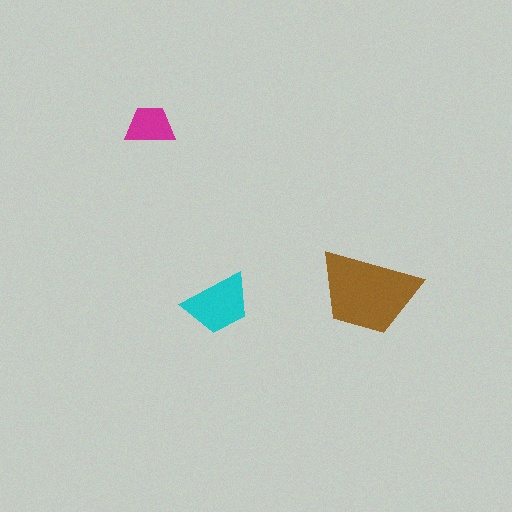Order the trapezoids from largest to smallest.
the brown one, the cyan one, the magenta one.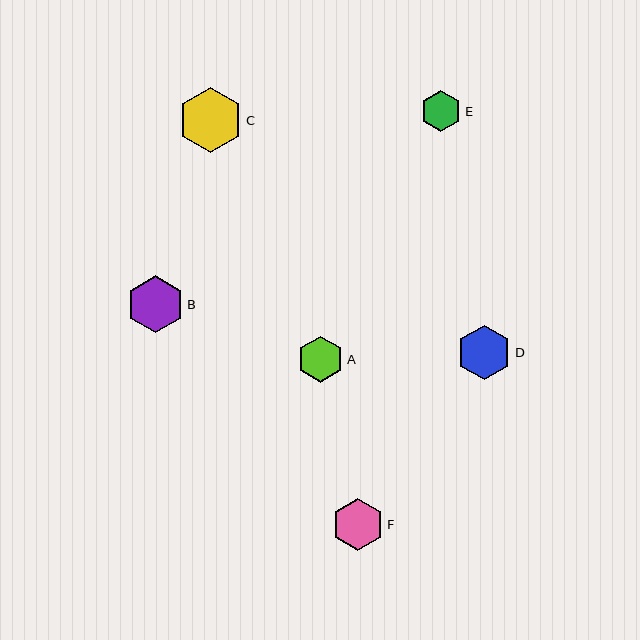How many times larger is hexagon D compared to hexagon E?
Hexagon D is approximately 1.3 times the size of hexagon E.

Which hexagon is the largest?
Hexagon C is the largest with a size of approximately 65 pixels.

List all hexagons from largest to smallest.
From largest to smallest: C, B, D, F, A, E.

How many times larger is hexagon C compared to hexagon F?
Hexagon C is approximately 1.3 times the size of hexagon F.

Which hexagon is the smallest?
Hexagon E is the smallest with a size of approximately 41 pixels.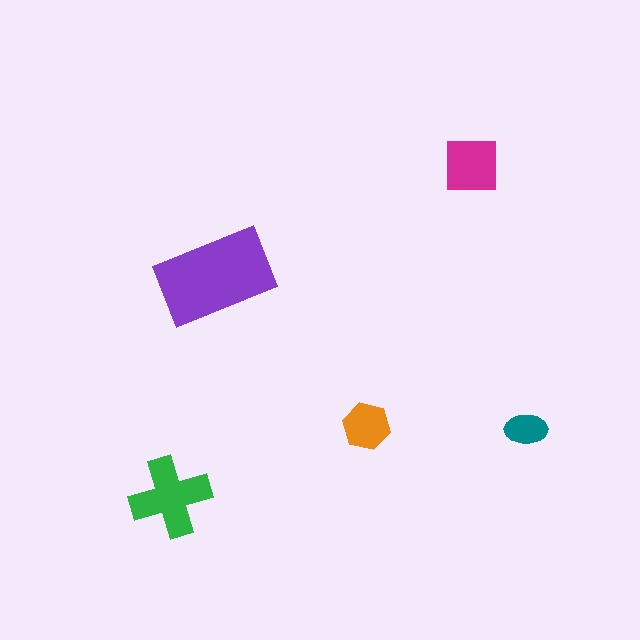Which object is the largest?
The purple rectangle.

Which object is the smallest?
The teal ellipse.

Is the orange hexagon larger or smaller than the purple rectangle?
Smaller.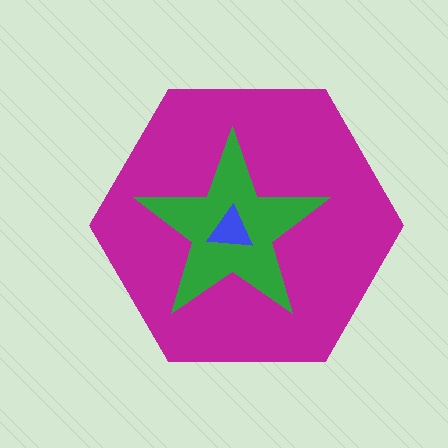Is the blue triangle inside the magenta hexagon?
Yes.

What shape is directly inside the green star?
The blue triangle.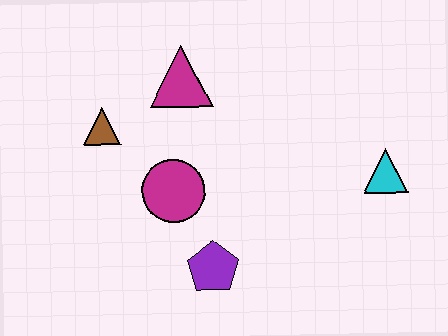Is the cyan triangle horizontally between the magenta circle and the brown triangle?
No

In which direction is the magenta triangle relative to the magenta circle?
The magenta triangle is above the magenta circle.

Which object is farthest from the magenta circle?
The cyan triangle is farthest from the magenta circle.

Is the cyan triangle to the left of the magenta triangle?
No